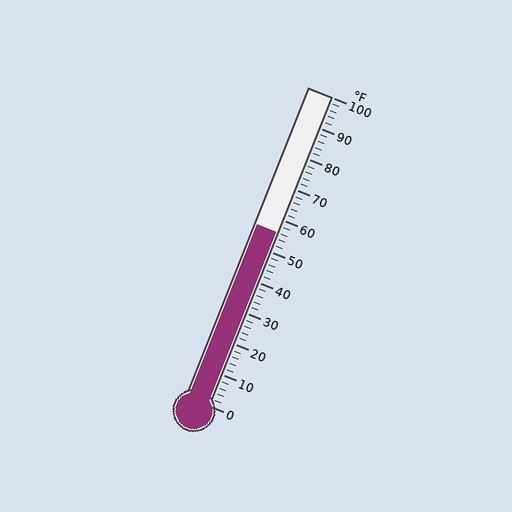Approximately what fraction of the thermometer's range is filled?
The thermometer is filled to approximately 55% of its range.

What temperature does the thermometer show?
The thermometer shows approximately 56°F.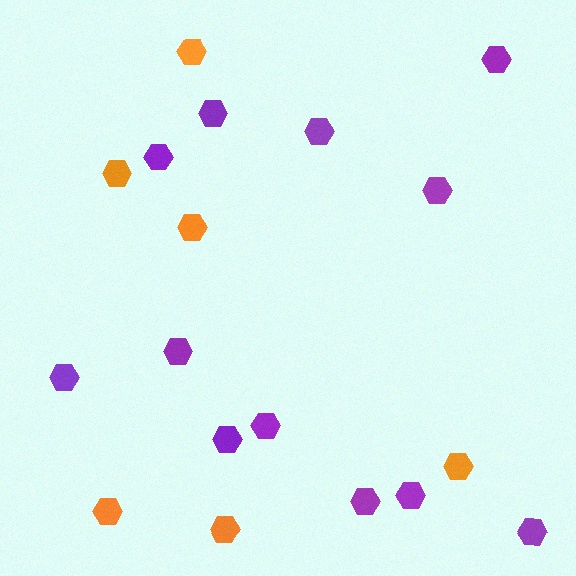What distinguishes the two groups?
There are 2 groups: one group of purple hexagons (12) and one group of orange hexagons (6).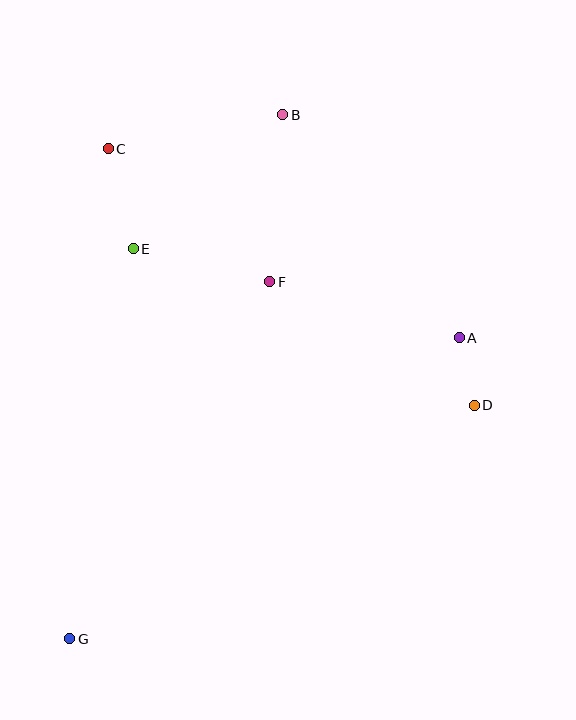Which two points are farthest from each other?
Points B and G are farthest from each other.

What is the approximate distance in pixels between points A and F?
The distance between A and F is approximately 198 pixels.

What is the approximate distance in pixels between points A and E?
The distance between A and E is approximately 338 pixels.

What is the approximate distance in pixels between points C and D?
The distance between C and D is approximately 447 pixels.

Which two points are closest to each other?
Points A and D are closest to each other.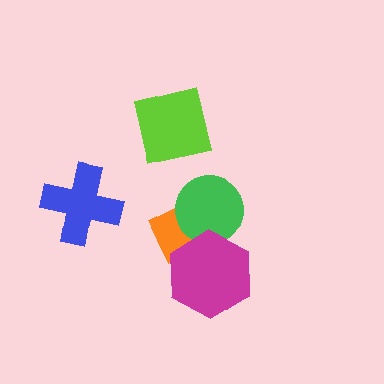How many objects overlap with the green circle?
2 objects overlap with the green circle.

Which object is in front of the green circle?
The magenta hexagon is in front of the green circle.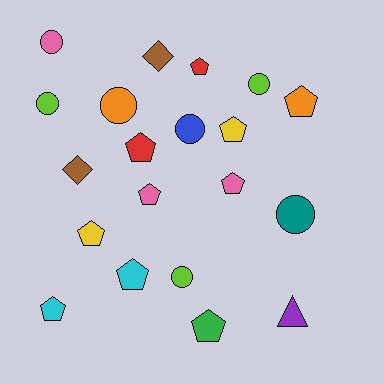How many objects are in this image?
There are 20 objects.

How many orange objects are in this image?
There are 2 orange objects.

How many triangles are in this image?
There is 1 triangle.